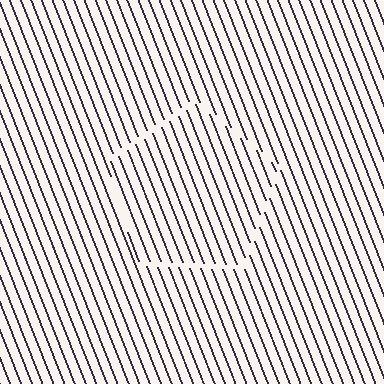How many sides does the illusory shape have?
5 sides — the line-ends trace a pentagon.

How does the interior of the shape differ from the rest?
The interior of the shape contains the same grating, shifted by half a period — the contour is defined by the phase discontinuity where line-ends from the inner and outer gratings abut.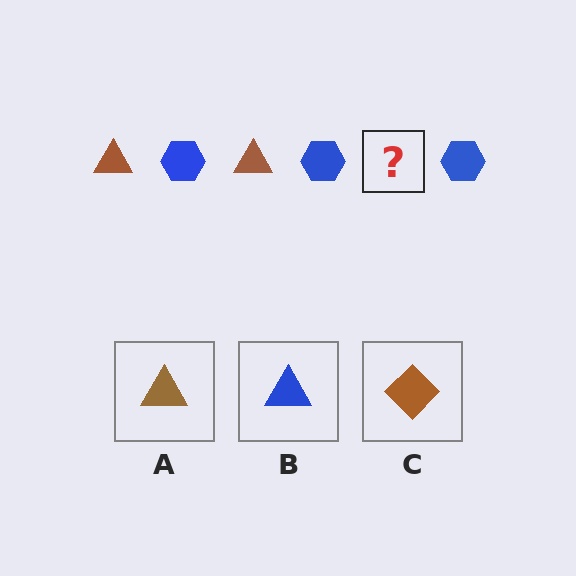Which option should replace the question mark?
Option A.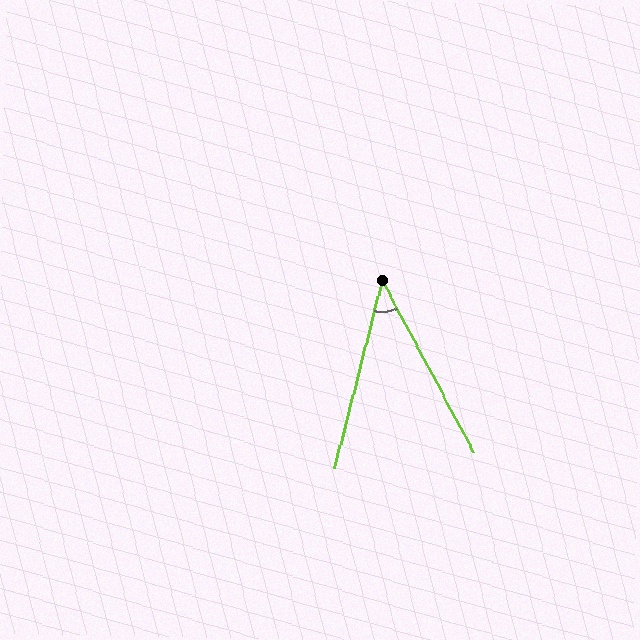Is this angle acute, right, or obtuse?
It is acute.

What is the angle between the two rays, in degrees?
Approximately 42 degrees.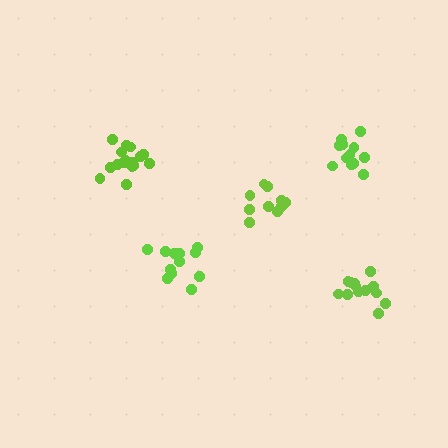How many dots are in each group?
Group 1: 13 dots, Group 2: 12 dots, Group 3: 16 dots, Group 4: 10 dots, Group 5: 13 dots (64 total).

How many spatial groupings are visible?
There are 5 spatial groupings.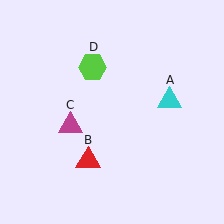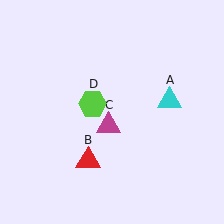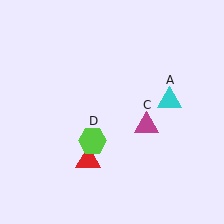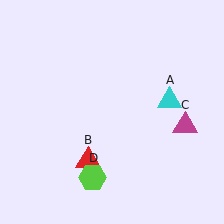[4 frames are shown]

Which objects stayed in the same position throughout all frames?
Cyan triangle (object A) and red triangle (object B) remained stationary.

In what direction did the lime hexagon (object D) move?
The lime hexagon (object D) moved down.